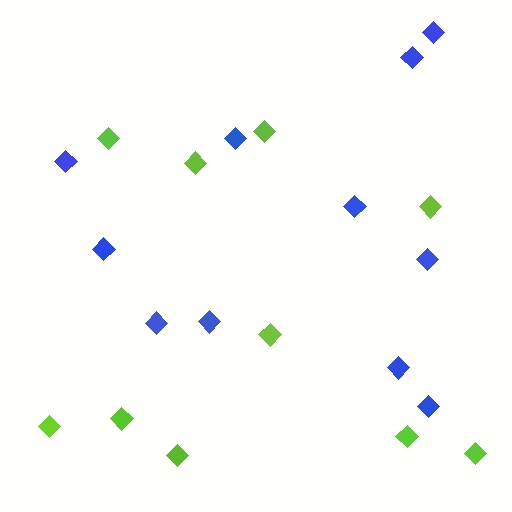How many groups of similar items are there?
There are 2 groups: one group of lime diamonds (10) and one group of blue diamonds (11).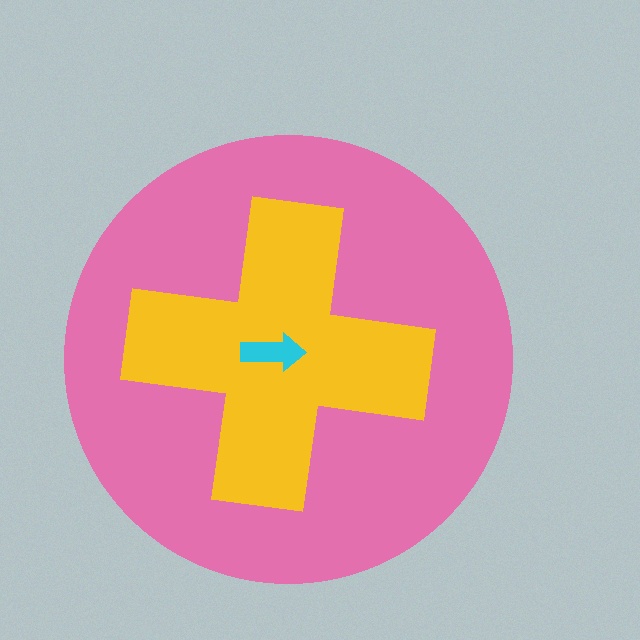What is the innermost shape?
The cyan arrow.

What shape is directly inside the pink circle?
The yellow cross.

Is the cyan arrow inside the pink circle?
Yes.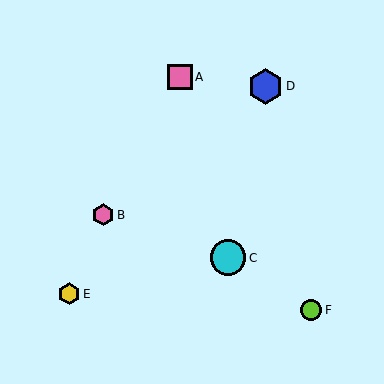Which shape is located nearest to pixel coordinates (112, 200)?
The pink hexagon (labeled B) at (103, 215) is nearest to that location.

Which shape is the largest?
The blue hexagon (labeled D) is the largest.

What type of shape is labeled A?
Shape A is a pink square.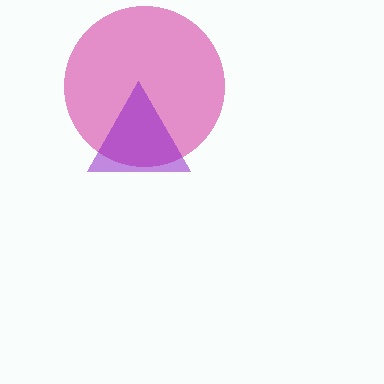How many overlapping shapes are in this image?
There are 2 overlapping shapes in the image.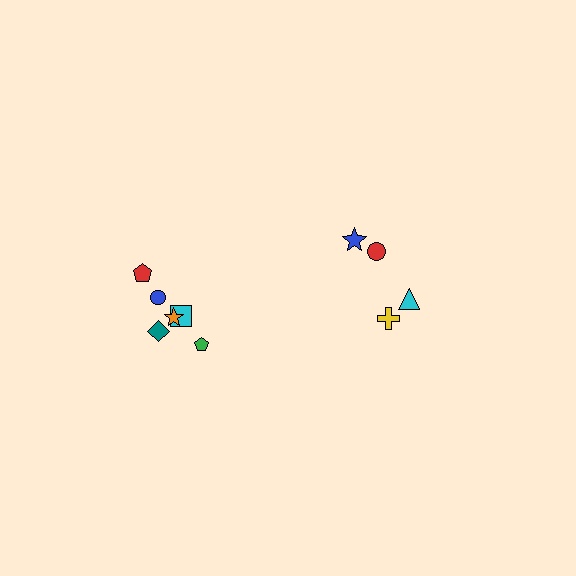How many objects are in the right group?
There are 4 objects.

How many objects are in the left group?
There are 6 objects.